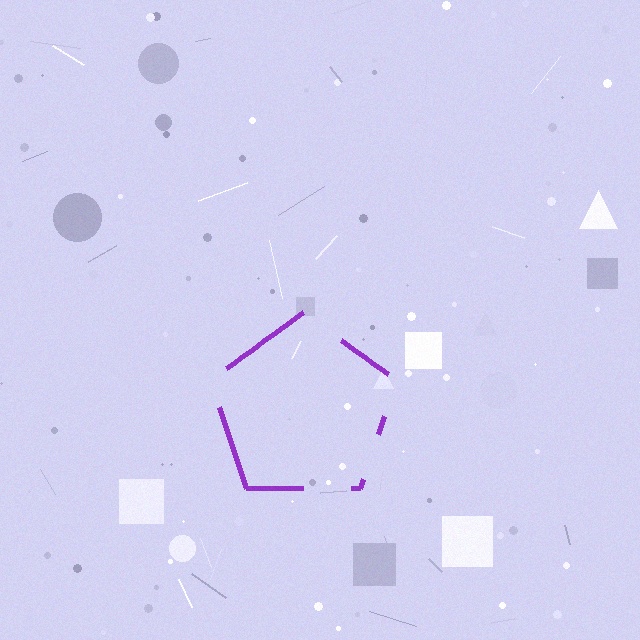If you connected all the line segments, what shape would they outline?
They would outline a pentagon.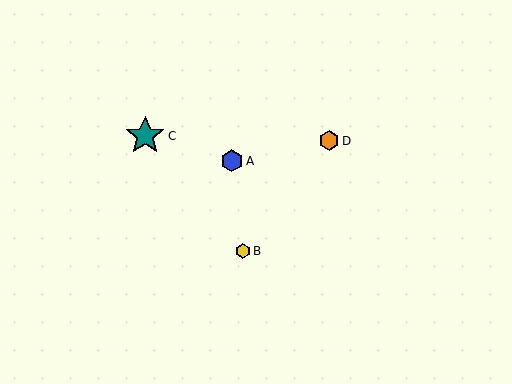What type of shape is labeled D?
Shape D is an orange hexagon.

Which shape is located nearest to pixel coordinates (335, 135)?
The orange hexagon (labeled D) at (329, 141) is nearest to that location.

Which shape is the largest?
The teal star (labeled C) is the largest.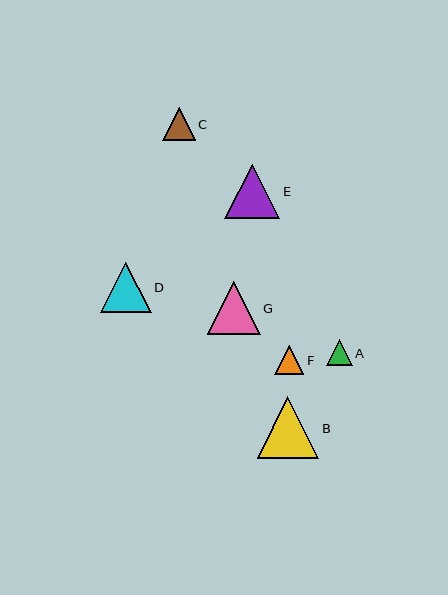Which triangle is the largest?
Triangle B is the largest with a size of approximately 62 pixels.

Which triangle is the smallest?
Triangle A is the smallest with a size of approximately 26 pixels.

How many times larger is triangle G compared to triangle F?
Triangle G is approximately 1.8 times the size of triangle F.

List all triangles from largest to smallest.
From largest to smallest: B, E, G, D, C, F, A.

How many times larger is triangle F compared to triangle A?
Triangle F is approximately 1.1 times the size of triangle A.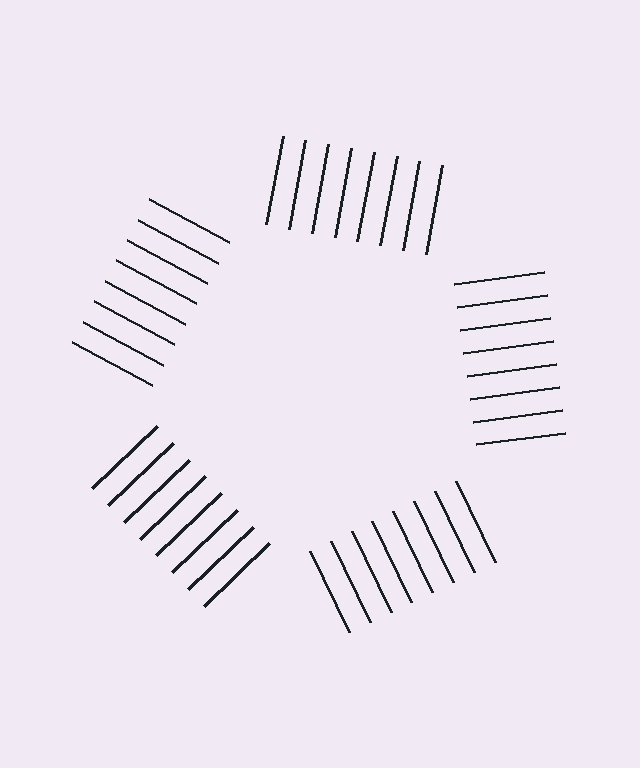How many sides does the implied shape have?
5 sides — the line-ends trace a pentagon.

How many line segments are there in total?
40 — 8 along each of the 5 edges.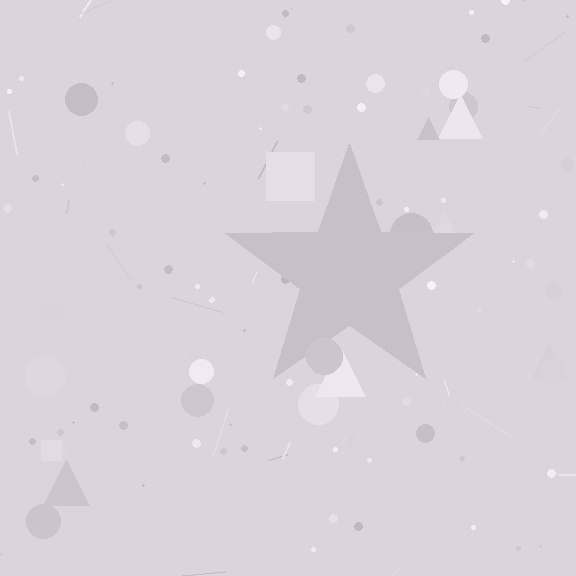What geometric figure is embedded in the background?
A star is embedded in the background.